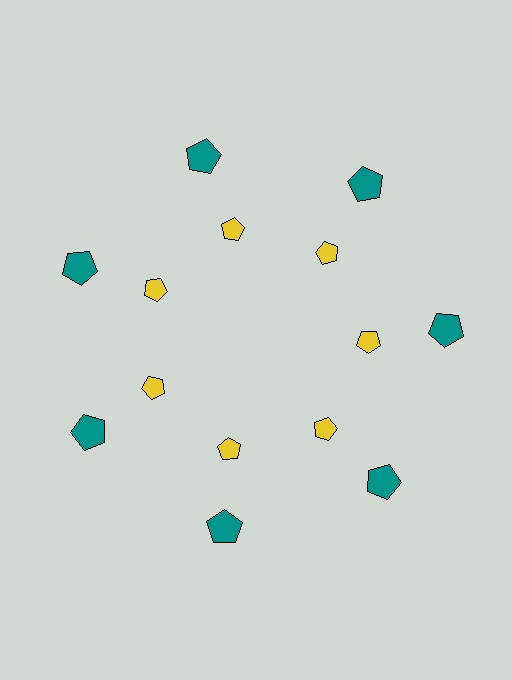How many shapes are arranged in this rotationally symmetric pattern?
There are 14 shapes, arranged in 7 groups of 2.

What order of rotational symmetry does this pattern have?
This pattern has 7-fold rotational symmetry.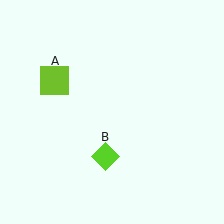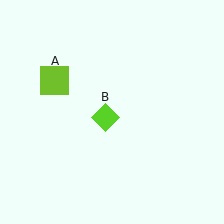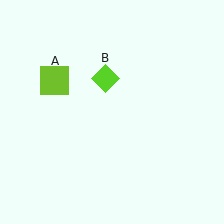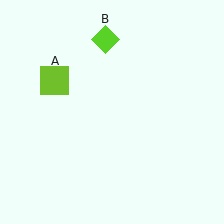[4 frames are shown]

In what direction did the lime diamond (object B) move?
The lime diamond (object B) moved up.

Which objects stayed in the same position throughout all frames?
Lime square (object A) remained stationary.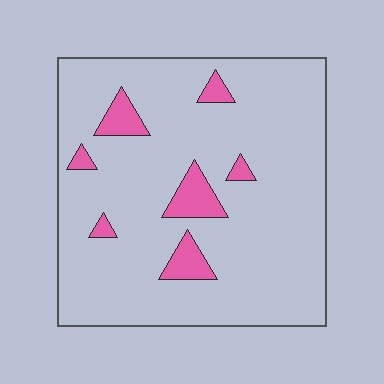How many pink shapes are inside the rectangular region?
7.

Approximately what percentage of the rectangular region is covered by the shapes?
Approximately 10%.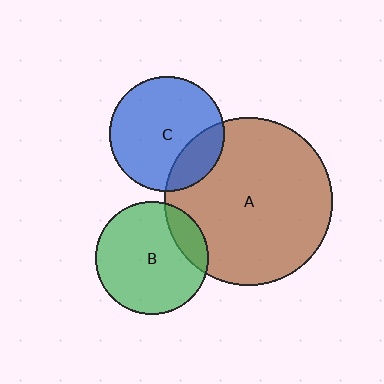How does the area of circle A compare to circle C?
Approximately 2.2 times.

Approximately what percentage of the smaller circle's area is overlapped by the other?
Approximately 15%.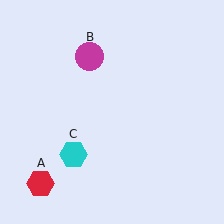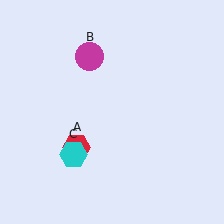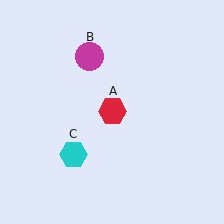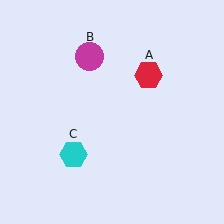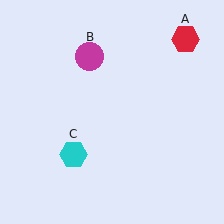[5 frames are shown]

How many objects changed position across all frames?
1 object changed position: red hexagon (object A).